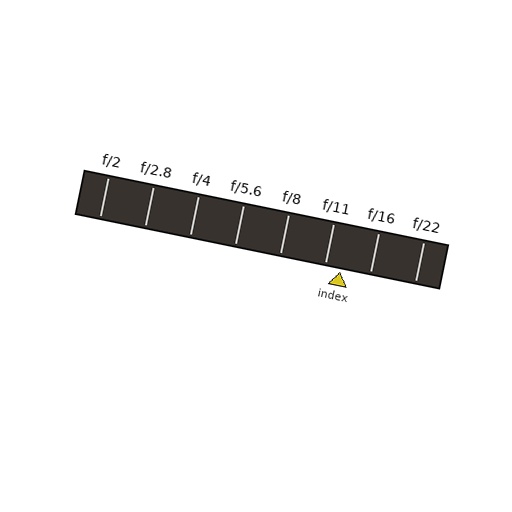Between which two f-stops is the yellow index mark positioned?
The index mark is between f/11 and f/16.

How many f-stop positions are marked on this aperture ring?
There are 8 f-stop positions marked.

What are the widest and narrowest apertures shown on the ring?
The widest aperture shown is f/2 and the narrowest is f/22.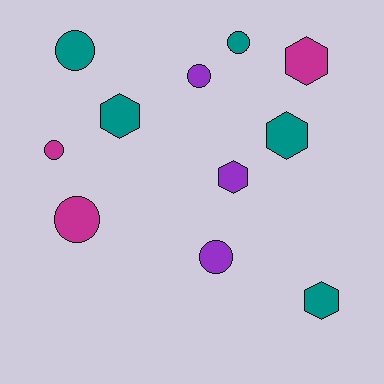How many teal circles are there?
There are 2 teal circles.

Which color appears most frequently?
Teal, with 5 objects.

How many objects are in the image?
There are 11 objects.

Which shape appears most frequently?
Circle, with 6 objects.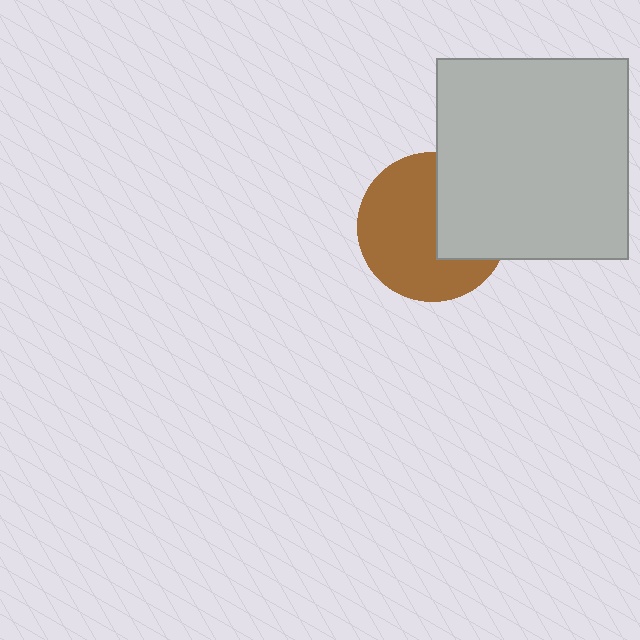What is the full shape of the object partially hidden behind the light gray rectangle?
The partially hidden object is a brown circle.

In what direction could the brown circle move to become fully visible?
The brown circle could move left. That would shift it out from behind the light gray rectangle entirely.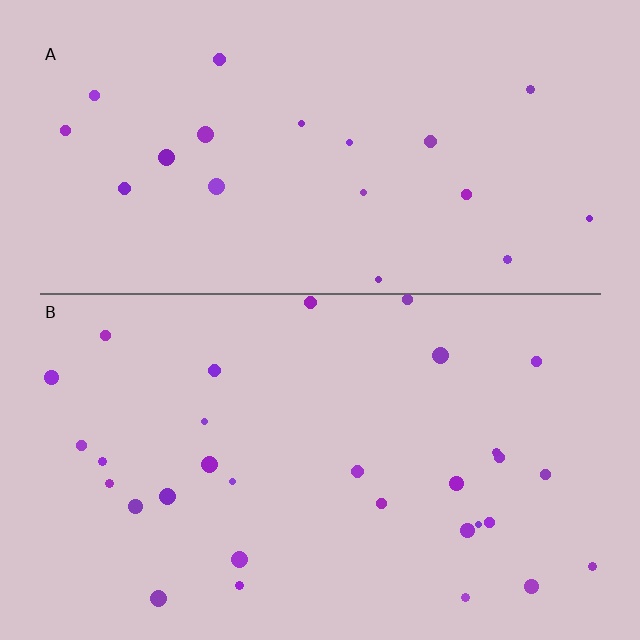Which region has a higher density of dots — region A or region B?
B (the bottom).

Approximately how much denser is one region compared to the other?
Approximately 1.5× — region B over region A.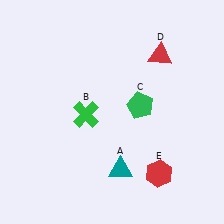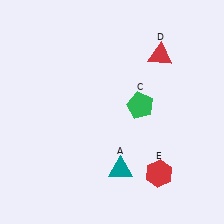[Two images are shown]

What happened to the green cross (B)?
The green cross (B) was removed in Image 2. It was in the bottom-left area of Image 1.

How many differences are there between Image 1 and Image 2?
There is 1 difference between the two images.